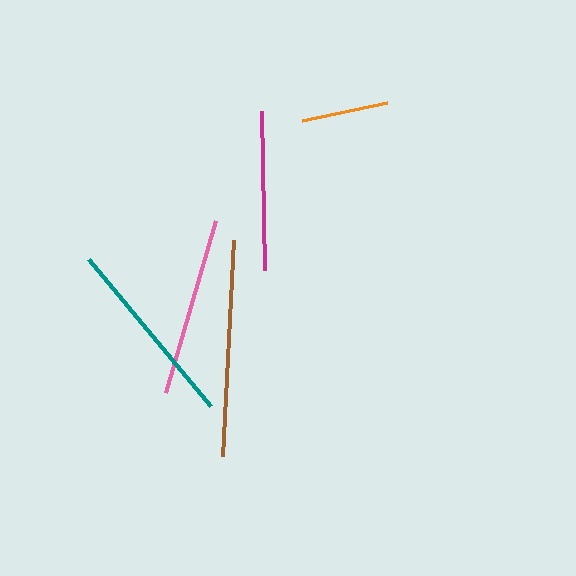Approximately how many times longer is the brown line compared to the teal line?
The brown line is approximately 1.1 times the length of the teal line.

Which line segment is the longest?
The brown line is the longest at approximately 217 pixels.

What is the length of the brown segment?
The brown segment is approximately 217 pixels long.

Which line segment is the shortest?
The orange line is the shortest at approximately 86 pixels.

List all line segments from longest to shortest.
From longest to shortest: brown, teal, pink, magenta, orange.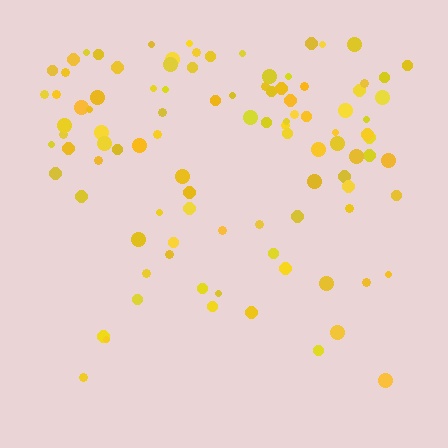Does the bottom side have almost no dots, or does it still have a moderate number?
Still a moderate number, just noticeably fewer than the top.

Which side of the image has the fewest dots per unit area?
The bottom.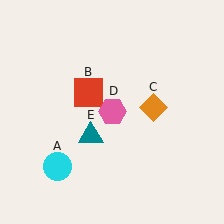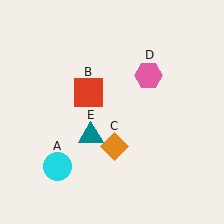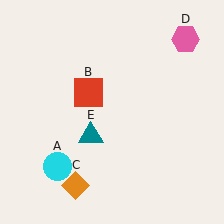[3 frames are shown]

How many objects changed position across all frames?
2 objects changed position: orange diamond (object C), pink hexagon (object D).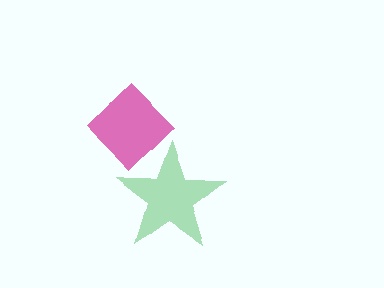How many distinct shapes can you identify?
There are 2 distinct shapes: a magenta diamond, a green star.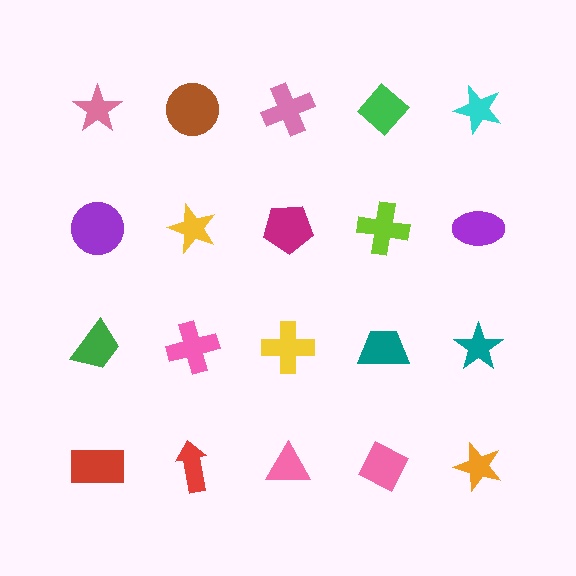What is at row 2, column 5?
A purple ellipse.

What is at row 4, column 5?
An orange star.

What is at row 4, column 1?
A red rectangle.